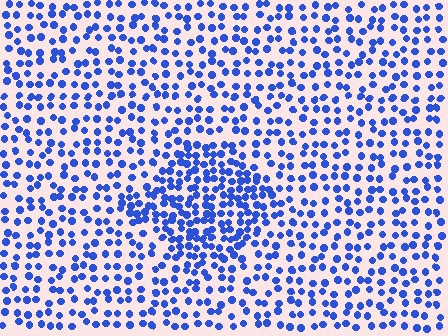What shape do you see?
I see a diamond.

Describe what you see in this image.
The image contains small blue elements arranged at two different densities. A diamond-shaped region is visible where the elements are more densely packed than the surrounding area.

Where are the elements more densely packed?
The elements are more densely packed inside the diamond boundary.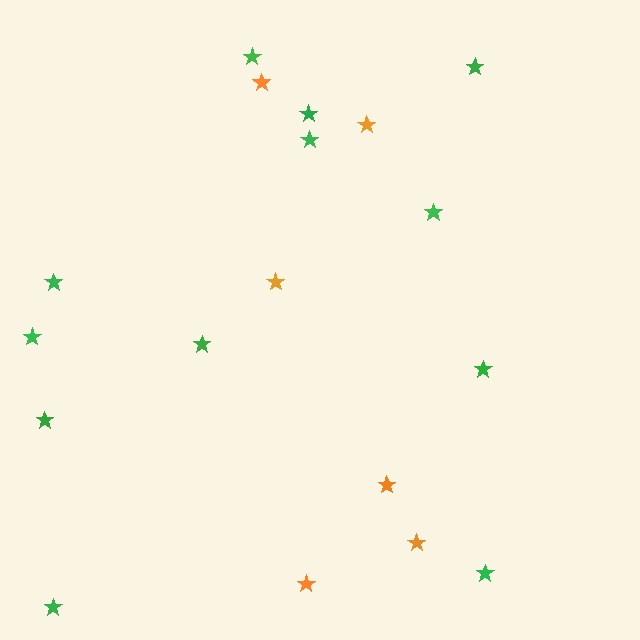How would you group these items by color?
There are 2 groups: one group of orange stars (6) and one group of green stars (12).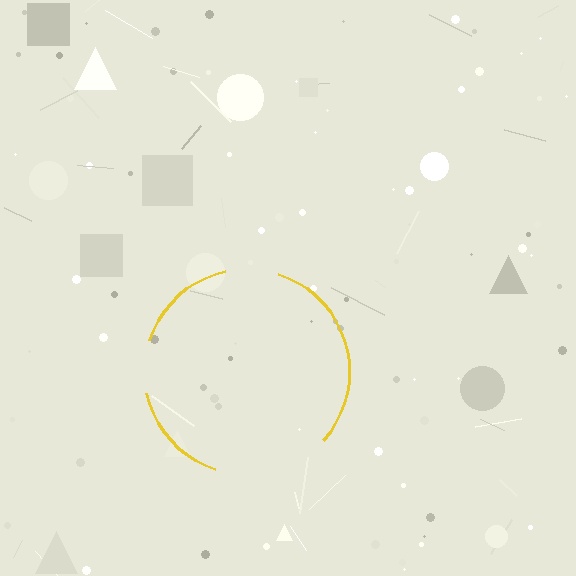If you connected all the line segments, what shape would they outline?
They would outline a circle.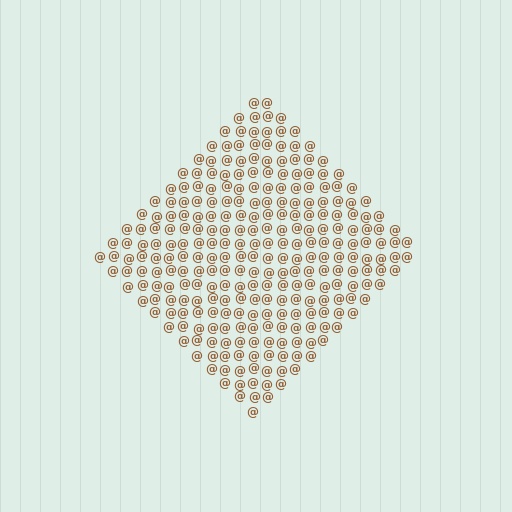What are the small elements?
The small elements are at signs.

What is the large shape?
The large shape is a diamond.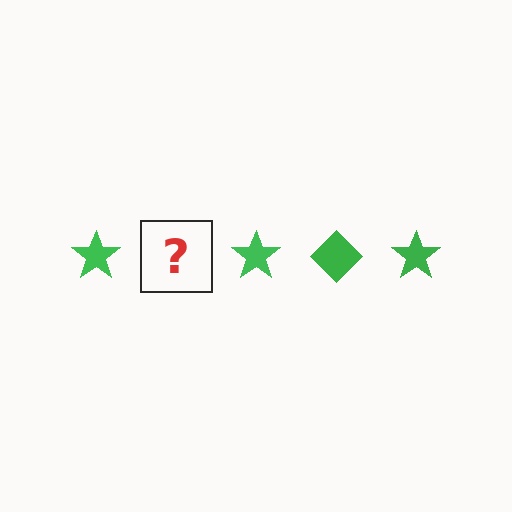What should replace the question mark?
The question mark should be replaced with a green diamond.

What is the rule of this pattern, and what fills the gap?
The rule is that the pattern cycles through star, diamond shapes in green. The gap should be filled with a green diamond.